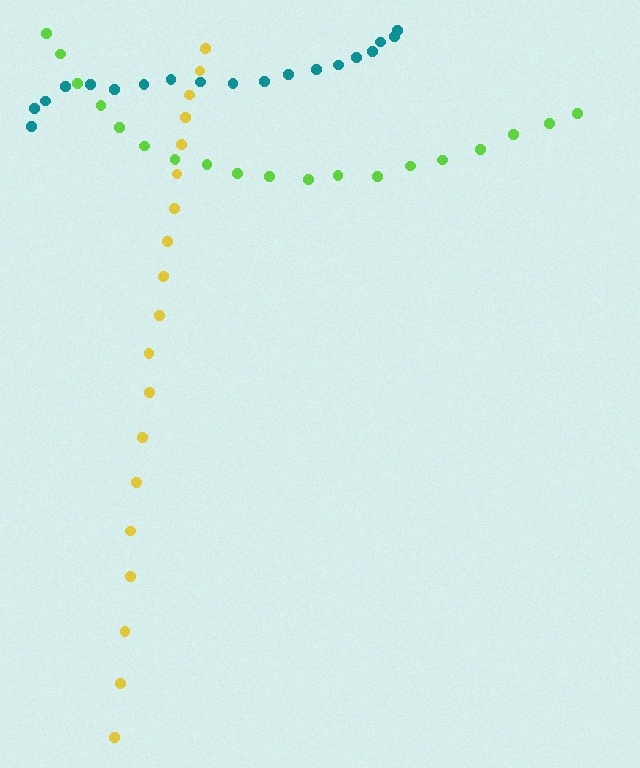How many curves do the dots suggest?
There are 3 distinct paths.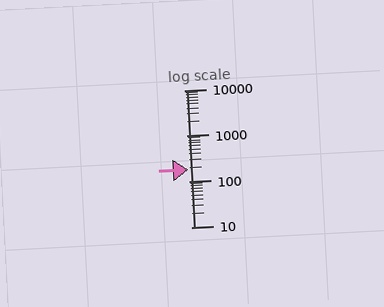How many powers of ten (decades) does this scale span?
The scale spans 3 decades, from 10 to 10000.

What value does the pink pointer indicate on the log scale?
The pointer indicates approximately 180.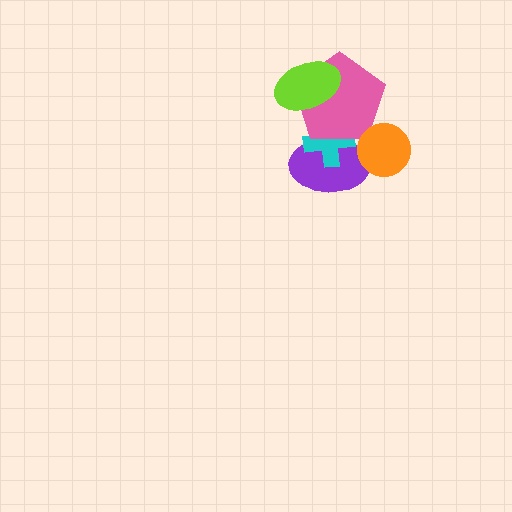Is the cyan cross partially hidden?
Yes, it is partially covered by another shape.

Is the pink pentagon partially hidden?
Yes, it is partially covered by another shape.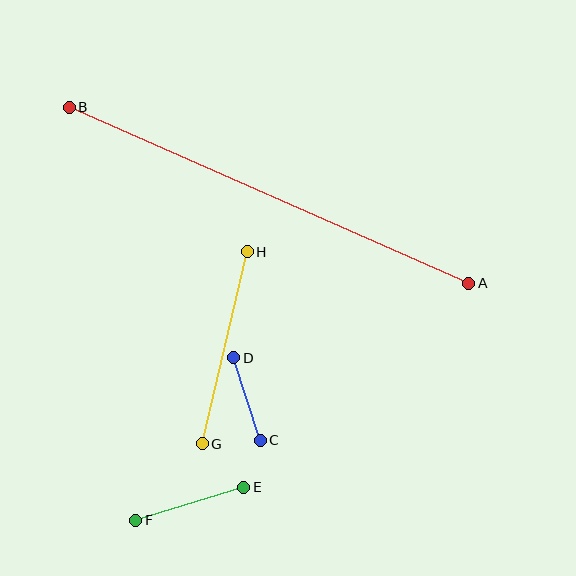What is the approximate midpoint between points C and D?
The midpoint is at approximately (247, 399) pixels.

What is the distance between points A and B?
The distance is approximately 436 pixels.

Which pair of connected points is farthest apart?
Points A and B are farthest apart.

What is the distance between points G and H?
The distance is approximately 197 pixels.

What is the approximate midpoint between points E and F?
The midpoint is at approximately (190, 504) pixels.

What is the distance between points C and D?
The distance is approximately 87 pixels.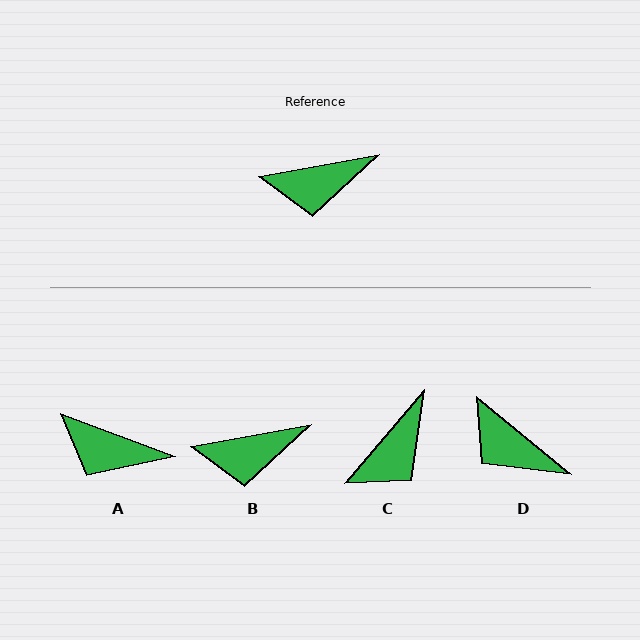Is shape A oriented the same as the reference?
No, it is off by about 31 degrees.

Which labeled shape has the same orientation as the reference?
B.